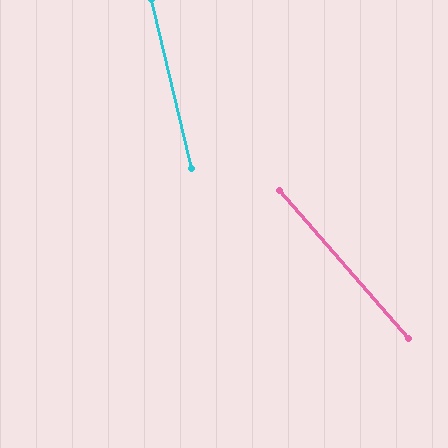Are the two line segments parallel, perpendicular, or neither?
Neither parallel nor perpendicular — they differ by about 28°.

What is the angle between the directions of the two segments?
Approximately 28 degrees.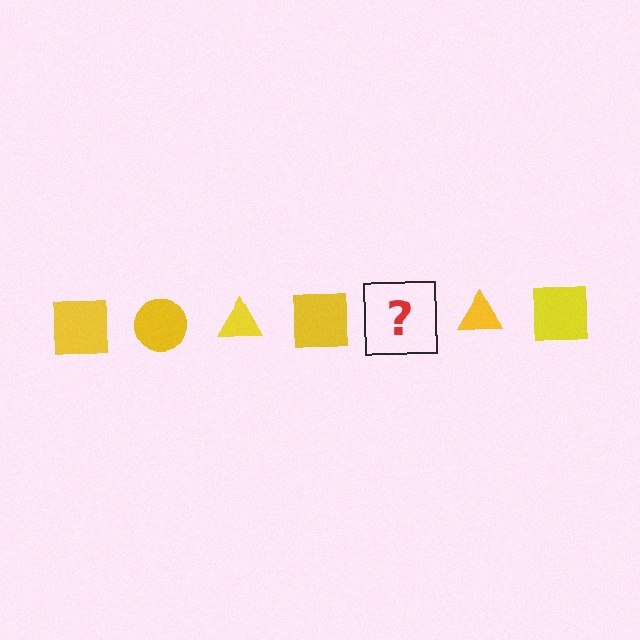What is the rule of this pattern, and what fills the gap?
The rule is that the pattern cycles through square, circle, triangle shapes in yellow. The gap should be filled with a yellow circle.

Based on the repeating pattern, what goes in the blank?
The blank should be a yellow circle.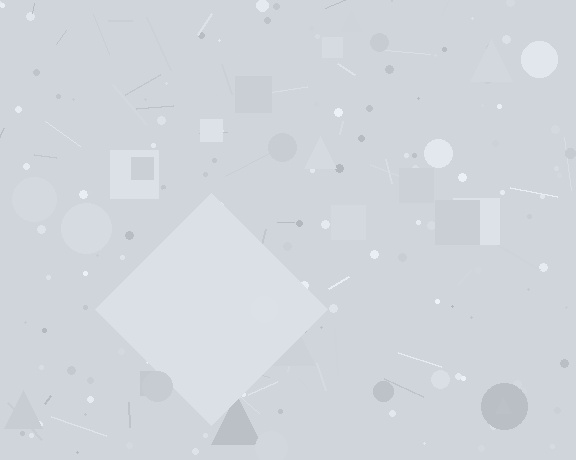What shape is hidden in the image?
A diamond is hidden in the image.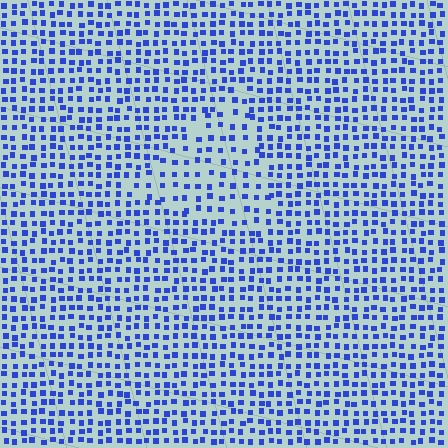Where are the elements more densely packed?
The elements are more densely packed outside the triangle boundary.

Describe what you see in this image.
The image contains small blue elements arranged at two different densities. A triangle-shaped region is visible where the elements are less densely packed than the surrounding area.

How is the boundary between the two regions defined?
The boundary is defined by a change in element density (approximately 1.6x ratio). All elements are the same color, size, and shape.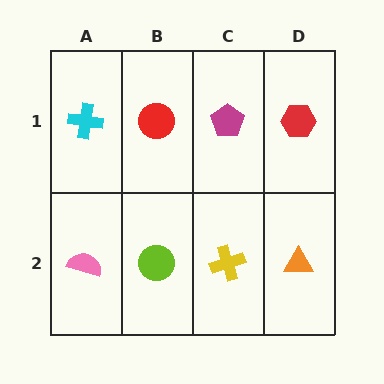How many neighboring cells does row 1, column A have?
2.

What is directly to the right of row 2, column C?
An orange triangle.